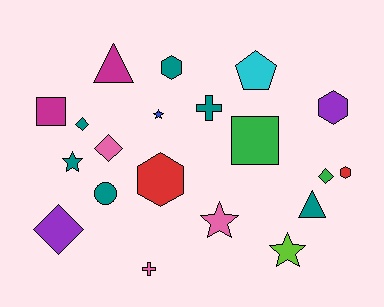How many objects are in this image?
There are 20 objects.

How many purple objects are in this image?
There are 2 purple objects.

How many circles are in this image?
There is 1 circle.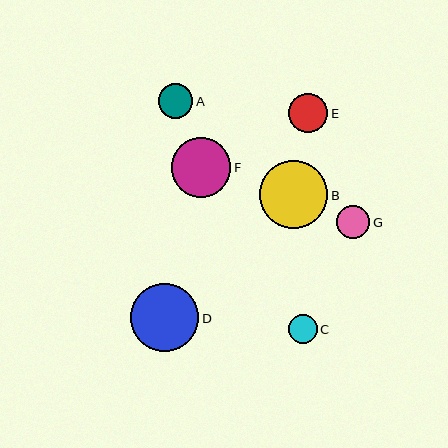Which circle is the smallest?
Circle C is the smallest with a size of approximately 29 pixels.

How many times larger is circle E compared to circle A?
Circle E is approximately 1.1 times the size of circle A.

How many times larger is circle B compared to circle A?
Circle B is approximately 2.0 times the size of circle A.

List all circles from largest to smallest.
From largest to smallest: D, B, F, E, A, G, C.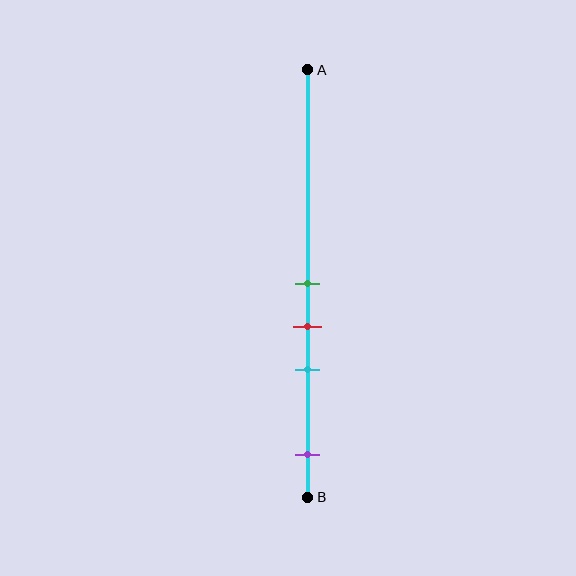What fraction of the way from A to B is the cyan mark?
The cyan mark is approximately 70% (0.7) of the way from A to B.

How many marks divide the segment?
There are 4 marks dividing the segment.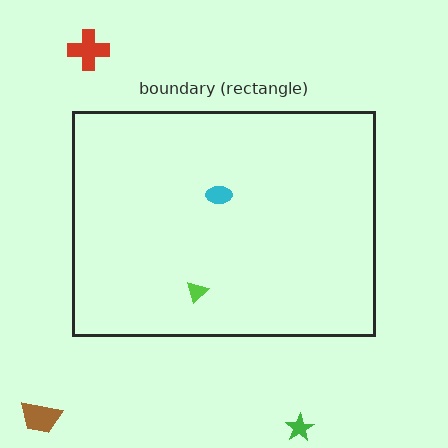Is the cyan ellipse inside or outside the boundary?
Inside.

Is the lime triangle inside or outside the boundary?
Inside.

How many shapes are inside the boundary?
2 inside, 3 outside.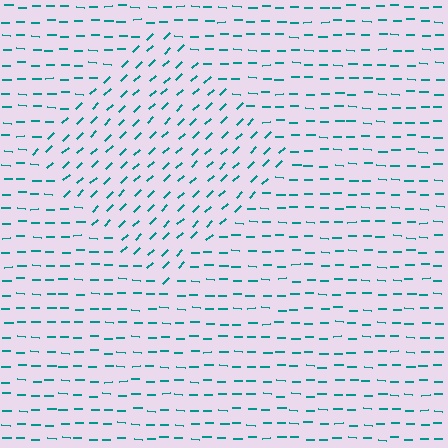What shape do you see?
I see a diamond.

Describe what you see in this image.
The image is filled with small teal line segments. A diamond region in the image has lines oriented differently from the surrounding lines, creating a visible texture boundary.